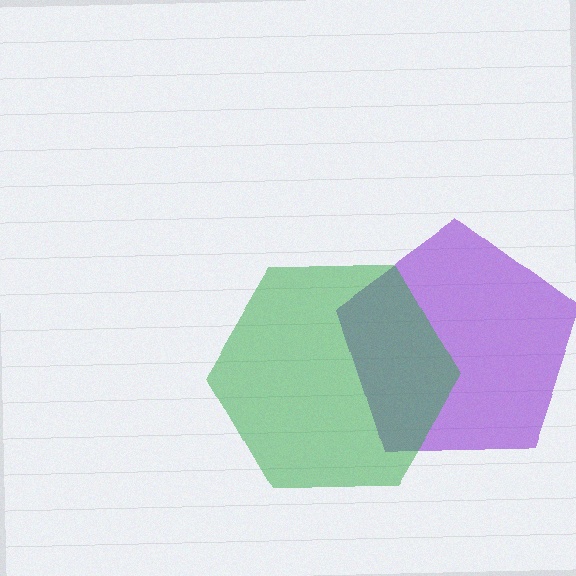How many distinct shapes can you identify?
There are 2 distinct shapes: a purple pentagon, a green hexagon.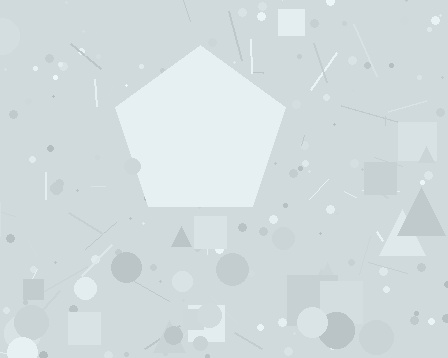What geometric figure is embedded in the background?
A pentagon is embedded in the background.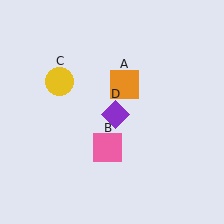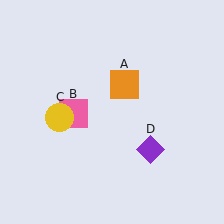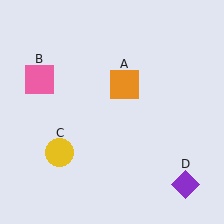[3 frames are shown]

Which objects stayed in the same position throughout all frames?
Orange square (object A) remained stationary.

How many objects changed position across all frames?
3 objects changed position: pink square (object B), yellow circle (object C), purple diamond (object D).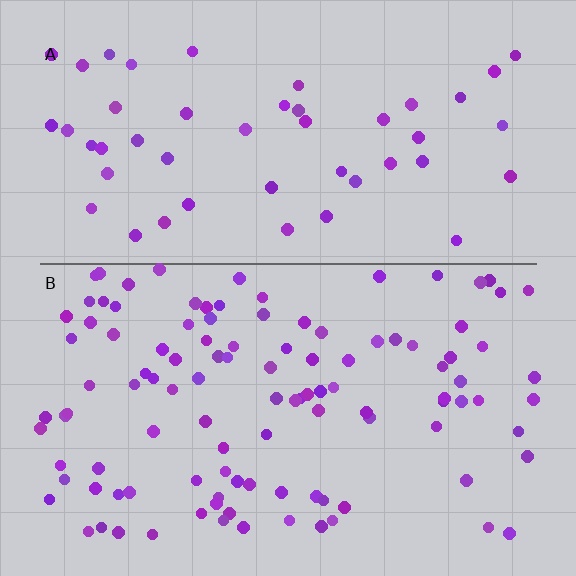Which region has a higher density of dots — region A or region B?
B (the bottom).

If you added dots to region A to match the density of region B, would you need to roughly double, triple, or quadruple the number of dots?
Approximately double.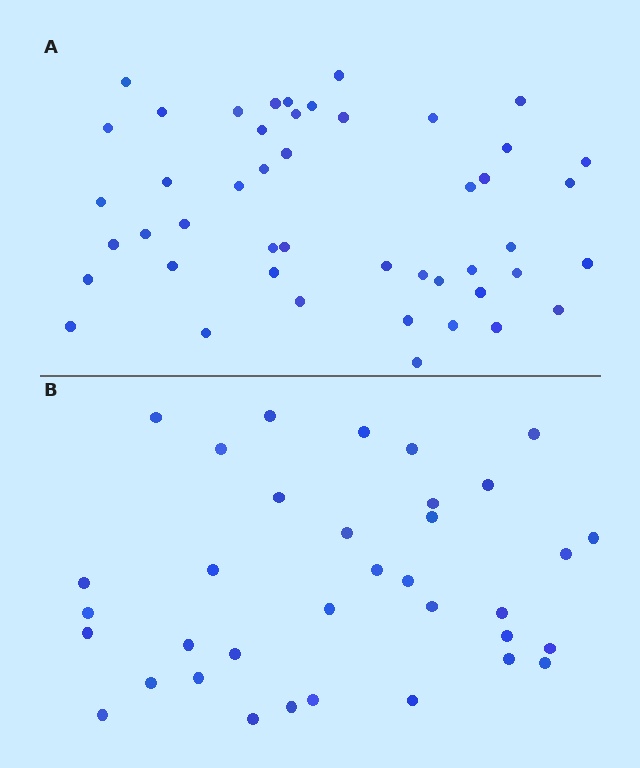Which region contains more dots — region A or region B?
Region A (the top region) has more dots.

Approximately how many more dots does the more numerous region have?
Region A has roughly 12 or so more dots than region B.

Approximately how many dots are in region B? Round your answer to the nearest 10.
About 40 dots. (The exact count is 35, which rounds to 40.)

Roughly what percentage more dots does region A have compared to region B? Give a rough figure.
About 35% more.